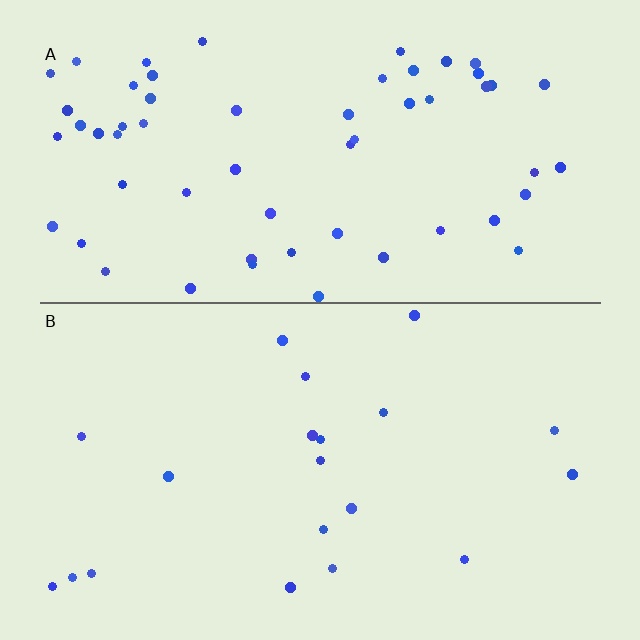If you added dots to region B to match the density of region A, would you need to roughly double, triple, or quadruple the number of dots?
Approximately triple.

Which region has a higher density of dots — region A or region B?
A (the top).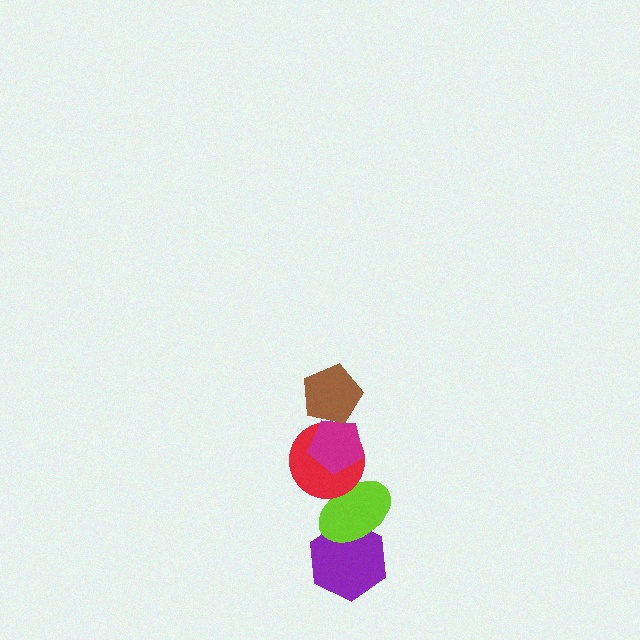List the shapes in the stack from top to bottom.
From top to bottom: the brown pentagon, the magenta pentagon, the red circle, the lime ellipse, the purple hexagon.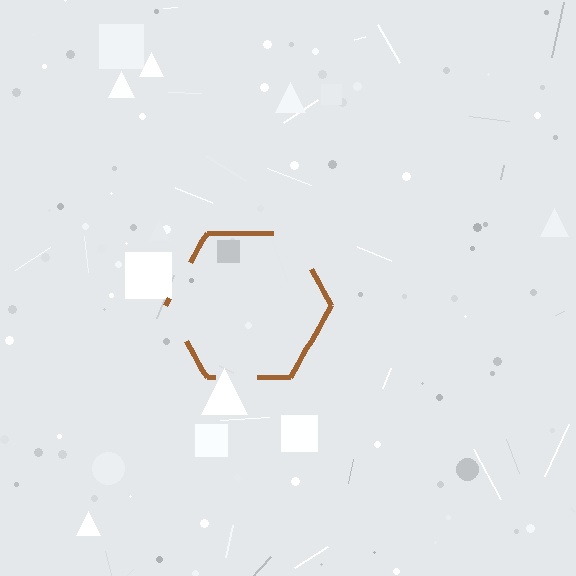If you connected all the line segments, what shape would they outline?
They would outline a hexagon.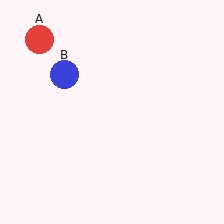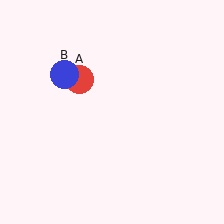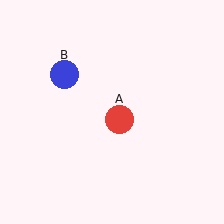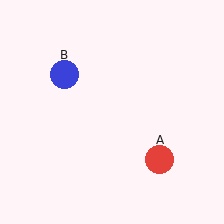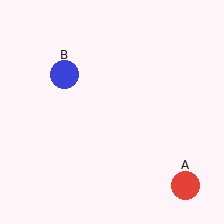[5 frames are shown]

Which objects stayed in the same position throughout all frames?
Blue circle (object B) remained stationary.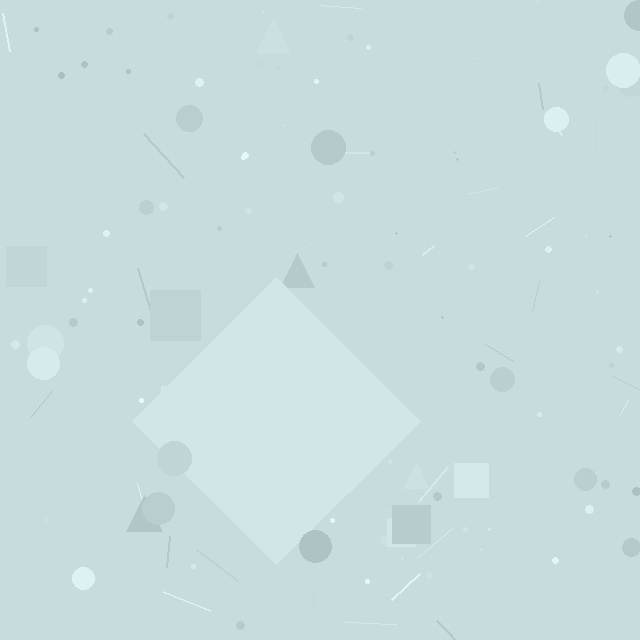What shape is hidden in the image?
A diamond is hidden in the image.